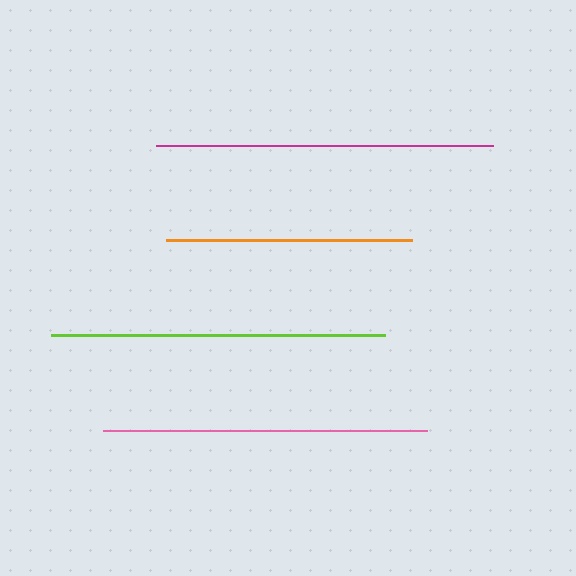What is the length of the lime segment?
The lime segment is approximately 334 pixels long.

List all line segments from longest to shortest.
From longest to shortest: magenta, lime, pink, orange.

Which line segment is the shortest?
The orange line is the shortest at approximately 247 pixels.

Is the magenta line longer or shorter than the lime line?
The magenta line is longer than the lime line.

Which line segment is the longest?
The magenta line is the longest at approximately 336 pixels.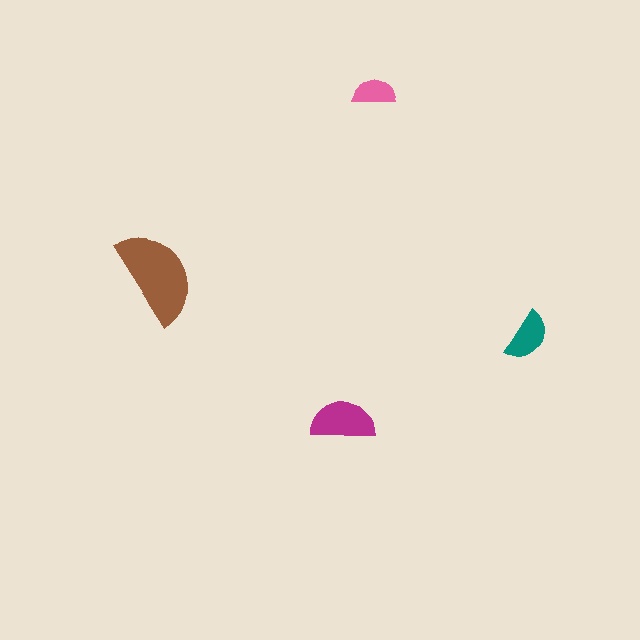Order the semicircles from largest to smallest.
the brown one, the magenta one, the teal one, the pink one.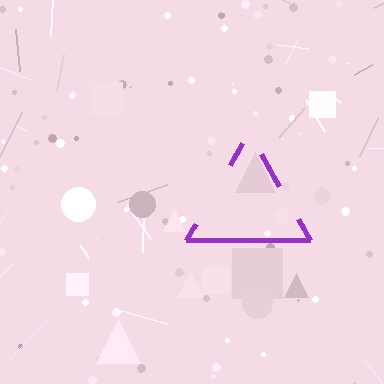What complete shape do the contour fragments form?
The contour fragments form a triangle.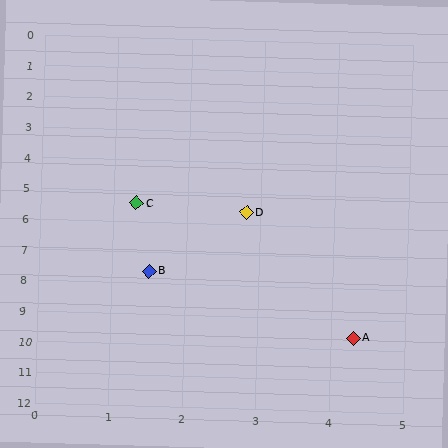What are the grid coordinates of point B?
Point B is at approximately (1.5, 7.6).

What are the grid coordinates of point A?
Point A is at approximately (4.3, 9.6).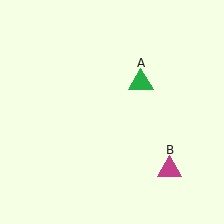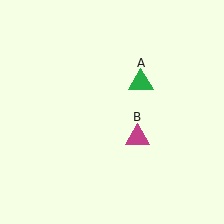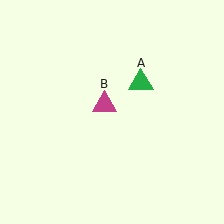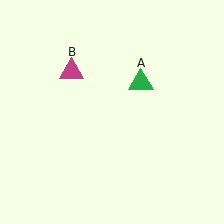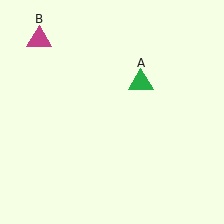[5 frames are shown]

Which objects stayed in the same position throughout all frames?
Green triangle (object A) remained stationary.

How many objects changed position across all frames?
1 object changed position: magenta triangle (object B).